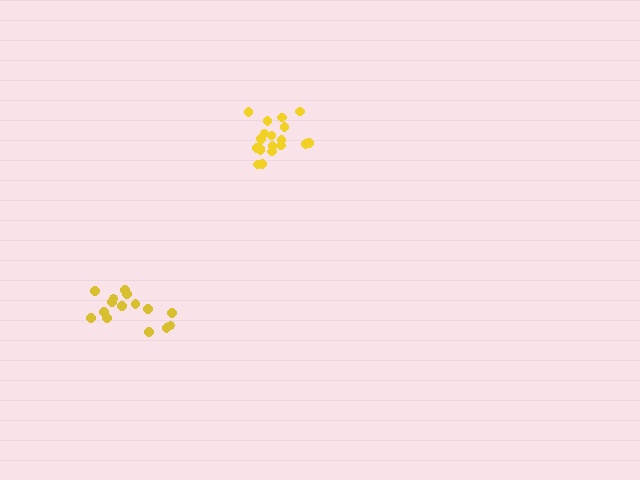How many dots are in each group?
Group 1: 15 dots, Group 2: 19 dots (34 total).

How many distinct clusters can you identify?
There are 2 distinct clusters.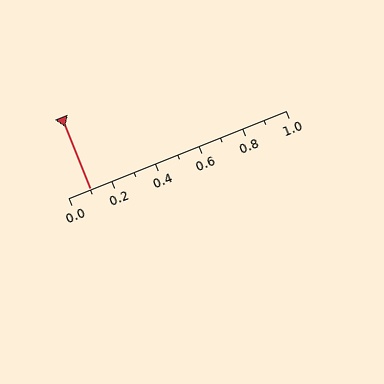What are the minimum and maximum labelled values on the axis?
The axis runs from 0.0 to 1.0.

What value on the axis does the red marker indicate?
The marker indicates approximately 0.1.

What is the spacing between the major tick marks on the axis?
The major ticks are spaced 0.2 apart.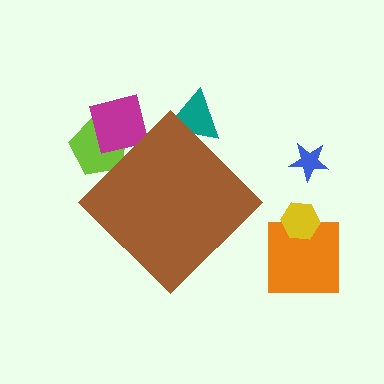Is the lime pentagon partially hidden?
Yes, the lime pentagon is partially hidden behind the brown diamond.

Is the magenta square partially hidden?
Yes, the magenta square is partially hidden behind the brown diamond.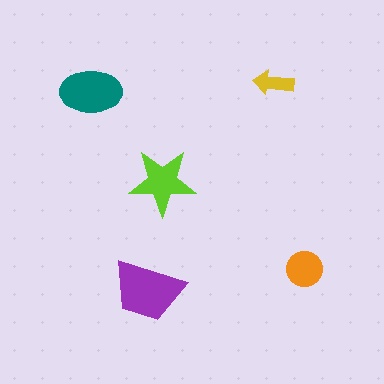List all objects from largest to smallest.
The purple trapezoid, the teal ellipse, the lime star, the orange circle, the yellow arrow.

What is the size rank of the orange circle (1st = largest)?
4th.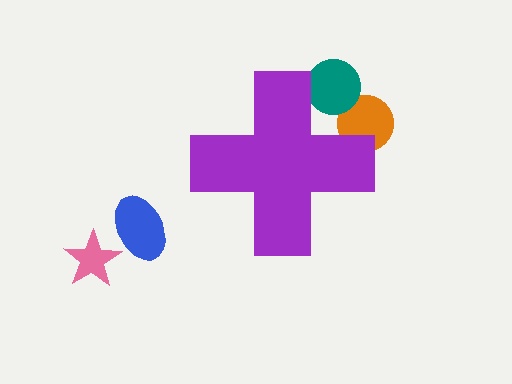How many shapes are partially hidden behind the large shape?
2 shapes are partially hidden.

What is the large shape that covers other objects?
A purple cross.